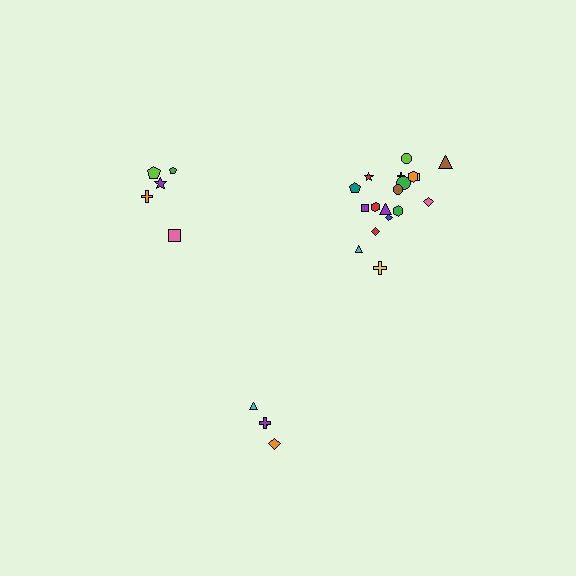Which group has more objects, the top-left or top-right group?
The top-right group.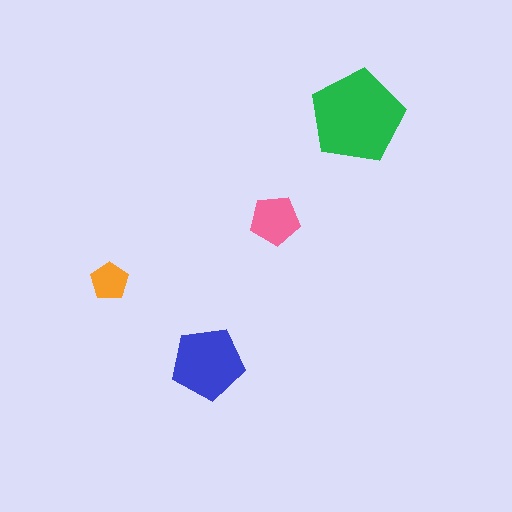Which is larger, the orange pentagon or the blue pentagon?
The blue one.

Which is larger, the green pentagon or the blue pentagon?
The green one.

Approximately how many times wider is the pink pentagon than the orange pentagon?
About 1.5 times wider.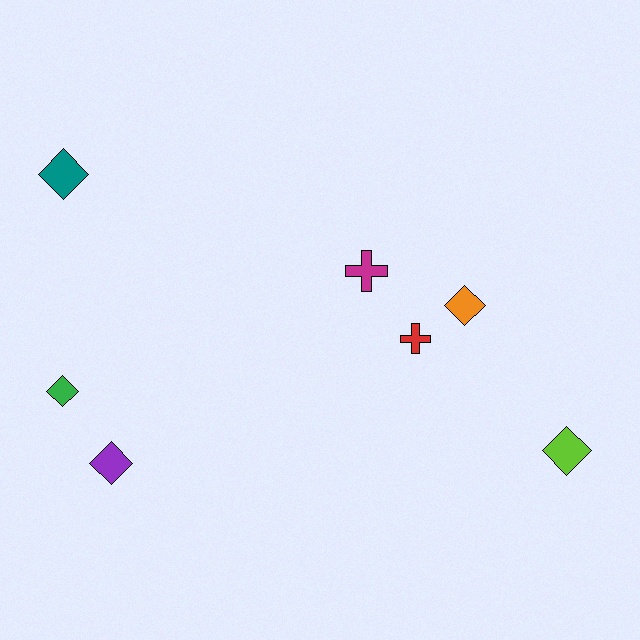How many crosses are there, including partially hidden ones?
There are 2 crosses.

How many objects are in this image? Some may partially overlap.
There are 7 objects.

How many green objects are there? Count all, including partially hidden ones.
There is 1 green object.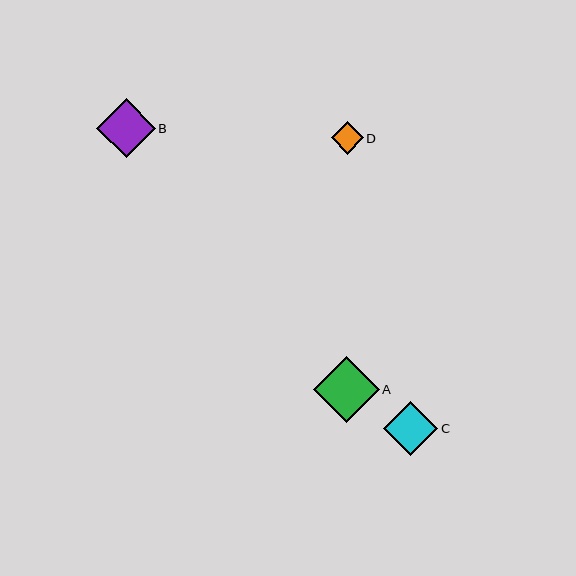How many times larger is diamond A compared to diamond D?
Diamond A is approximately 2.0 times the size of diamond D.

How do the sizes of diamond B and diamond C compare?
Diamond B and diamond C are approximately the same size.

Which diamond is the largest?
Diamond A is the largest with a size of approximately 66 pixels.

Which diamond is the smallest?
Diamond D is the smallest with a size of approximately 32 pixels.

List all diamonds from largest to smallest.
From largest to smallest: A, B, C, D.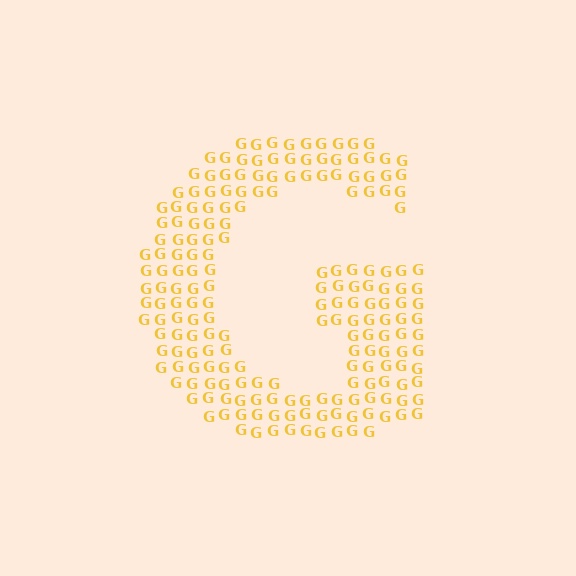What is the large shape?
The large shape is the letter G.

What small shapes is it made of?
It is made of small letter G's.